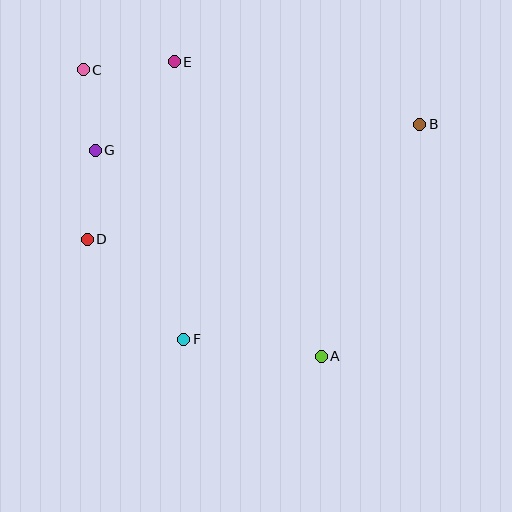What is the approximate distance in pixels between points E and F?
The distance between E and F is approximately 277 pixels.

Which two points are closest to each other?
Points C and G are closest to each other.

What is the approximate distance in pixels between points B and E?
The distance between B and E is approximately 253 pixels.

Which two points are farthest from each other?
Points A and C are farthest from each other.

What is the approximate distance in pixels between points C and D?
The distance between C and D is approximately 170 pixels.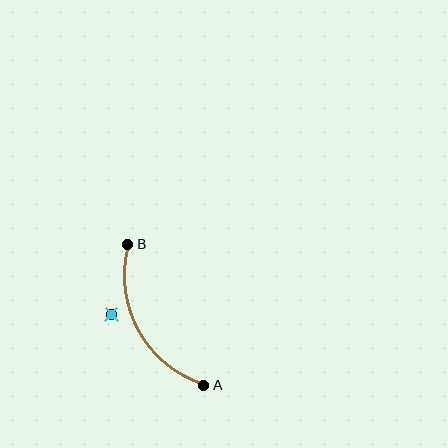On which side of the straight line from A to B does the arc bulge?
The arc bulges to the left of the straight line connecting A and B.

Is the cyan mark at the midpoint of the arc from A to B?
No — the cyan mark does not lie on the arc at all. It sits slightly outside the curve.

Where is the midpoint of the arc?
The arc midpoint is the point on the curve farthest from the straight line joining A and B. It sits to the left of that line.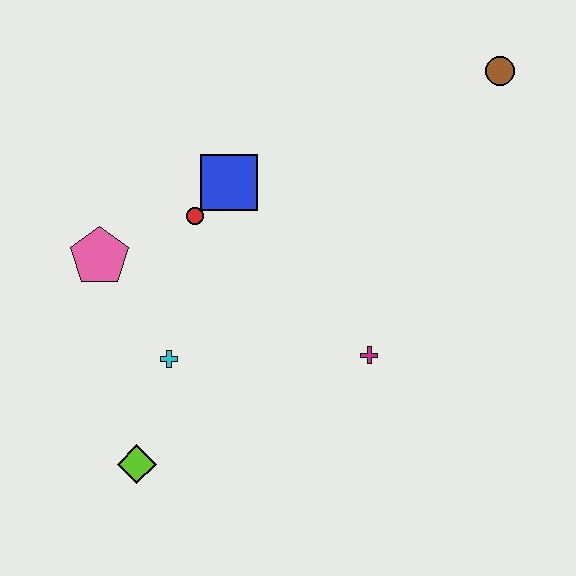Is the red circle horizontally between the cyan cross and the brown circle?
Yes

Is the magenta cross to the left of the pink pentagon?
No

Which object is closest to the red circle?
The blue square is closest to the red circle.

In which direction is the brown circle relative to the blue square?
The brown circle is to the right of the blue square.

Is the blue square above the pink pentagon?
Yes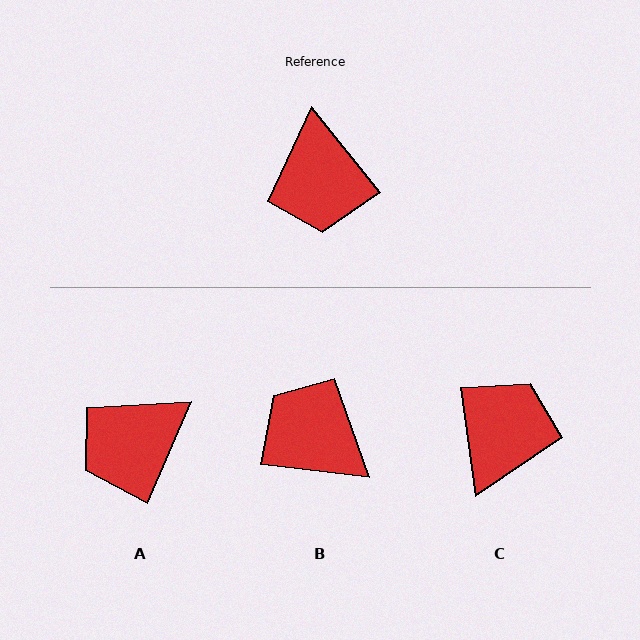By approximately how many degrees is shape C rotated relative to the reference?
Approximately 149 degrees counter-clockwise.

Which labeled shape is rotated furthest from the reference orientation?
C, about 149 degrees away.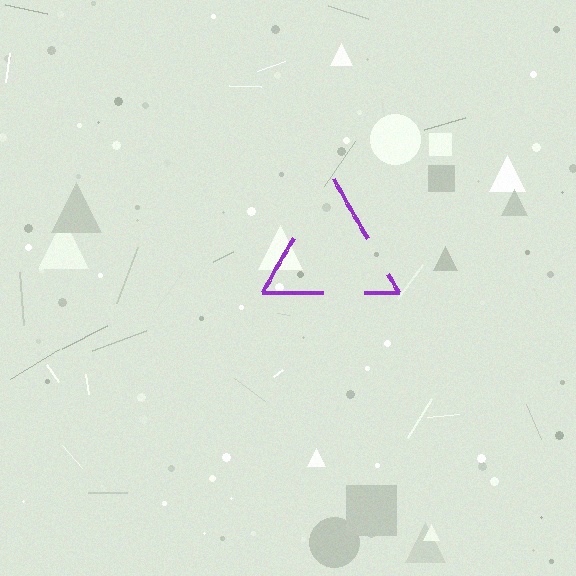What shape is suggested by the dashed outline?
The dashed outline suggests a triangle.